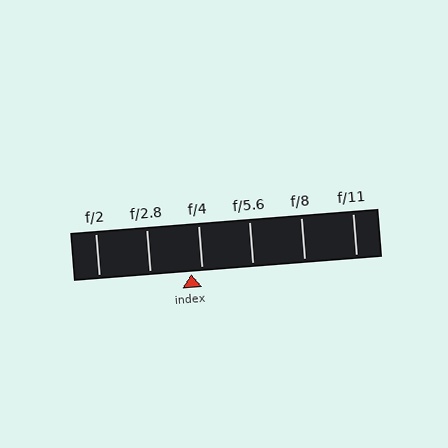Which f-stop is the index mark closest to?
The index mark is closest to f/4.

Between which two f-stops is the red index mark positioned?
The index mark is between f/2.8 and f/4.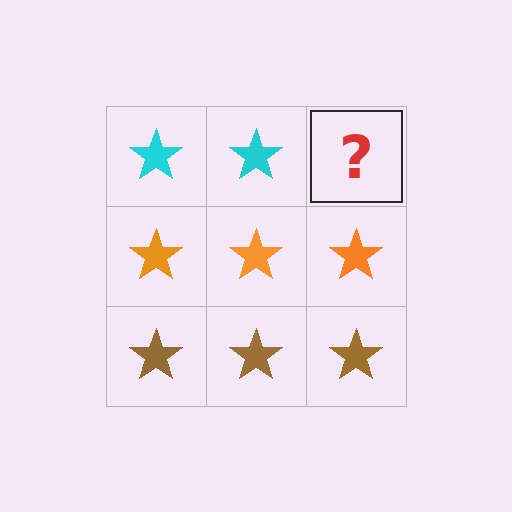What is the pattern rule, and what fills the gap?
The rule is that each row has a consistent color. The gap should be filled with a cyan star.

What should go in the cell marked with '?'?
The missing cell should contain a cyan star.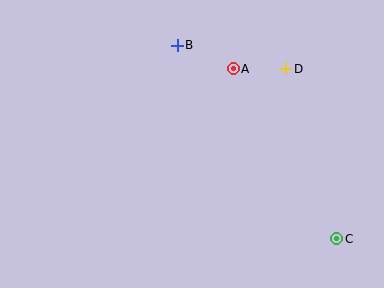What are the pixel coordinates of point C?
Point C is at (337, 239).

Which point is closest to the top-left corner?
Point B is closest to the top-left corner.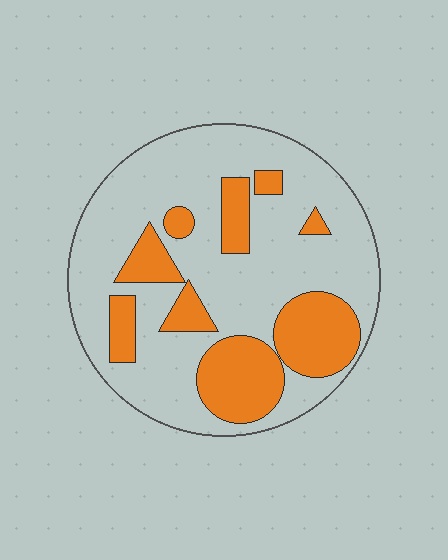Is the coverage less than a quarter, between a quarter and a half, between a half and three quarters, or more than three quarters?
Between a quarter and a half.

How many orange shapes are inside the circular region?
9.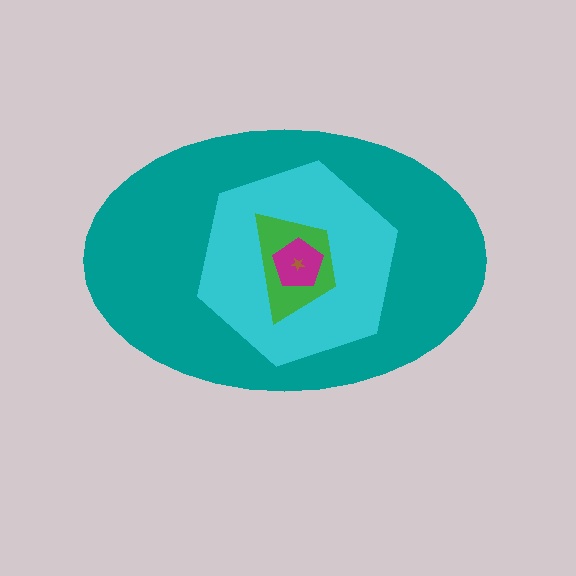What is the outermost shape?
The teal ellipse.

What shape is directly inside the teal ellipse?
The cyan hexagon.